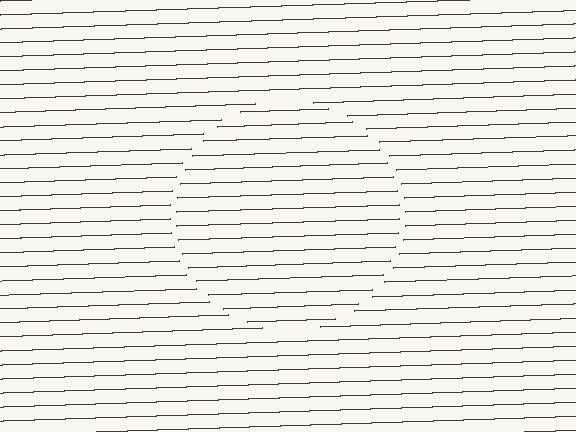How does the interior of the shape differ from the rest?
The interior of the shape contains the same grating, shifted by half a period — the contour is defined by the phase discontinuity where line-ends from the inner and outer gratings abut.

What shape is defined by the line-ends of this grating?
An illusory circle. The interior of the shape contains the same grating, shifted by half a period — the contour is defined by the phase discontinuity where line-ends from the inner and outer gratings abut.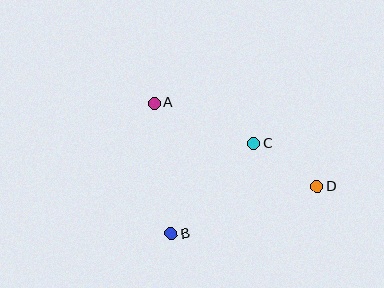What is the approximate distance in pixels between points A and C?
The distance between A and C is approximately 108 pixels.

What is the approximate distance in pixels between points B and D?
The distance between B and D is approximately 153 pixels.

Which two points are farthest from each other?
Points A and D are farthest from each other.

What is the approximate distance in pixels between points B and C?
The distance between B and C is approximately 122 pixels.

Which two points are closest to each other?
Points C and D are closest to each other.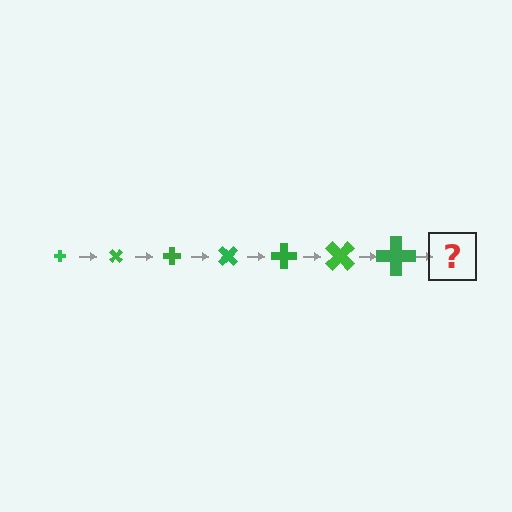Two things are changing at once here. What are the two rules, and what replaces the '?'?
The two rules are that the cross grows larger each step and it rotates 45 degrees each step. The '?' should be a cross, larger than the previous one and rotated 315 degrees from the start.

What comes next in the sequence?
The next element should be a cross, larger than the previous one and rotated 315 degrees from the start.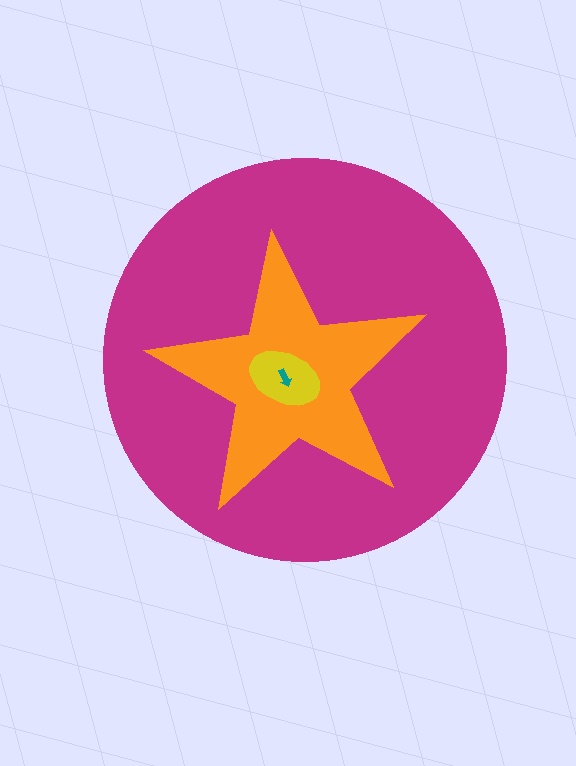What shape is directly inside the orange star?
The yellow ellipse.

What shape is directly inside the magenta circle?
The orange star.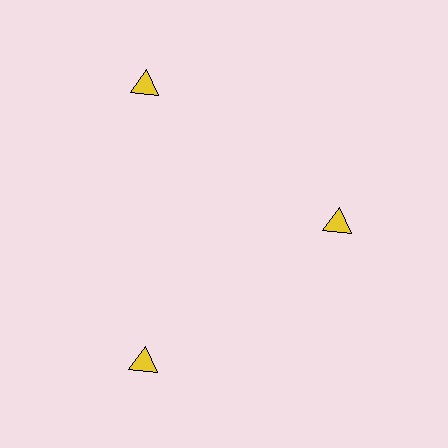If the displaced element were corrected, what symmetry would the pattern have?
It would have 3-fold rotational symmetry — the pattern would map onto itself every 120 degrees.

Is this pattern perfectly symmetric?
No. The 3 yellow triangles are arranged in a ring, but one element near the 3 o'clock position is pulled inward toward the center, breaking the 3-fold rotational symmetry.